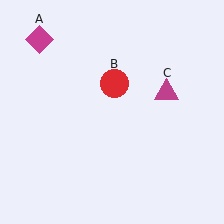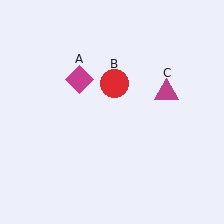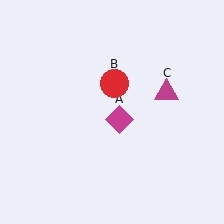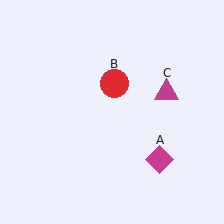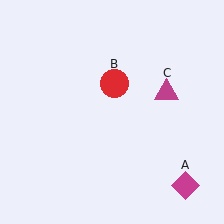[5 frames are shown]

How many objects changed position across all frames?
1 object changed position: magenta diamond (object A).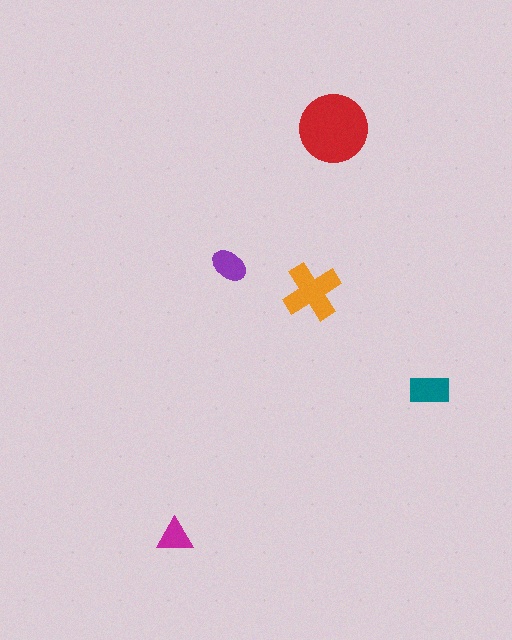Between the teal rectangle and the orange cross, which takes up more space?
The orange cross.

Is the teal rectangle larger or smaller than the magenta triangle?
Larger.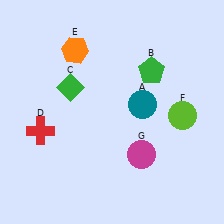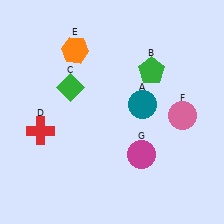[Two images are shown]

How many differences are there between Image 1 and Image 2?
There is 1 difference between the two images.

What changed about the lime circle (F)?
In Image 1, F is lime. In Image 2, it changed to pink.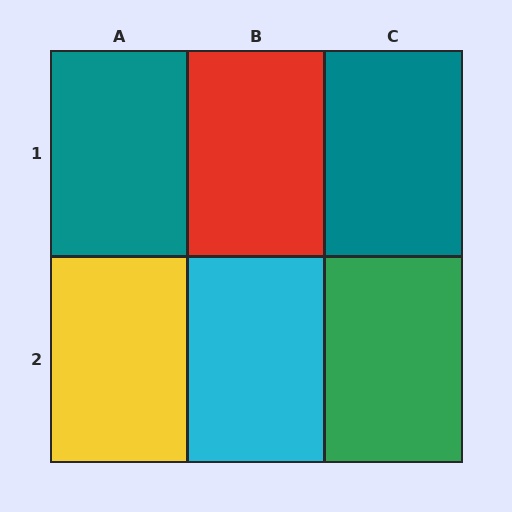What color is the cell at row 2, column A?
Yellow.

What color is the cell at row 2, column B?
Cyan.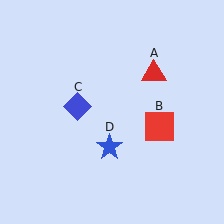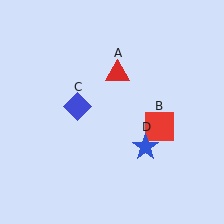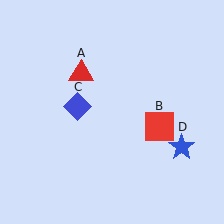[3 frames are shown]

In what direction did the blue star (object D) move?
The blue star (object D) moved right.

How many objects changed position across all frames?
2 objects changed position: red triangle (object A), blue star (object D).